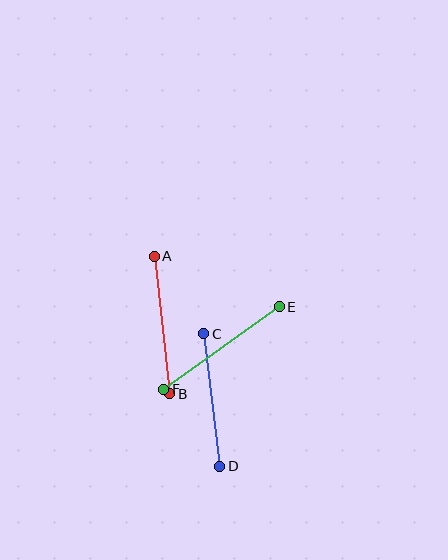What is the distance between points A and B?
The distance is approximately 138 pixels.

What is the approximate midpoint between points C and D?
The midpoint is at approximately (212, 400) pixels.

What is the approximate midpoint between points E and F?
The midpoint is at approximately (221, 348) pixels.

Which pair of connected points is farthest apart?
Points E and F are farthest apart.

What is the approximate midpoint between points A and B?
The midpoint is at approximately (162, 325) pixels.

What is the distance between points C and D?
The distance is approximately 133 pixels.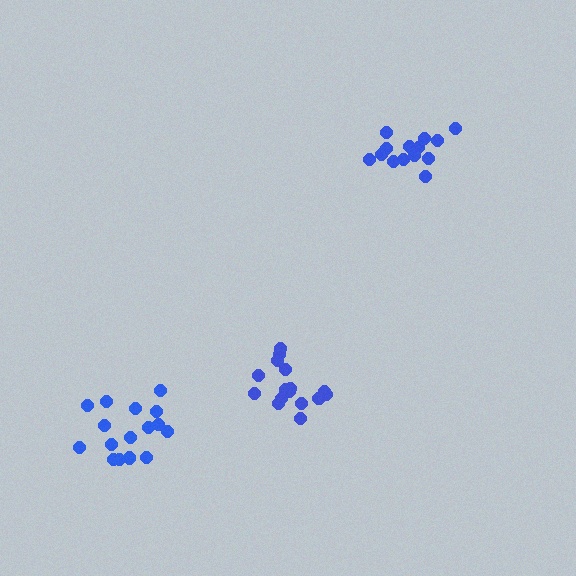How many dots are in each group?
Group 1: 14 dots, Group 2: 16 dots, Group 3: 16 dots (46 total).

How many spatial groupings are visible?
There are 3 spatial groupings.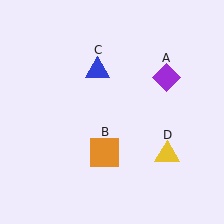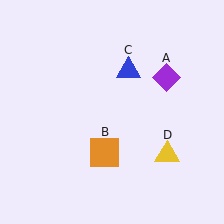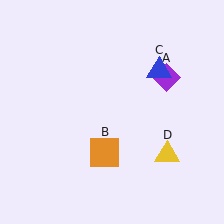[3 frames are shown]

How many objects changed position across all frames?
1 object changed position: blue triangle (object C).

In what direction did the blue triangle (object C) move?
The blue triangle (object C) moved right.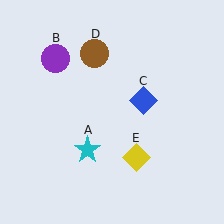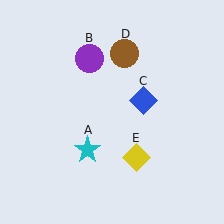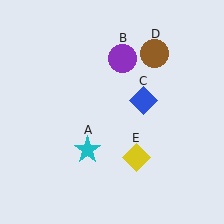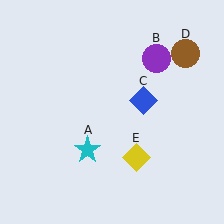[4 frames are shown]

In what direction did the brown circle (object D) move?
The brown circle (object D) moved right.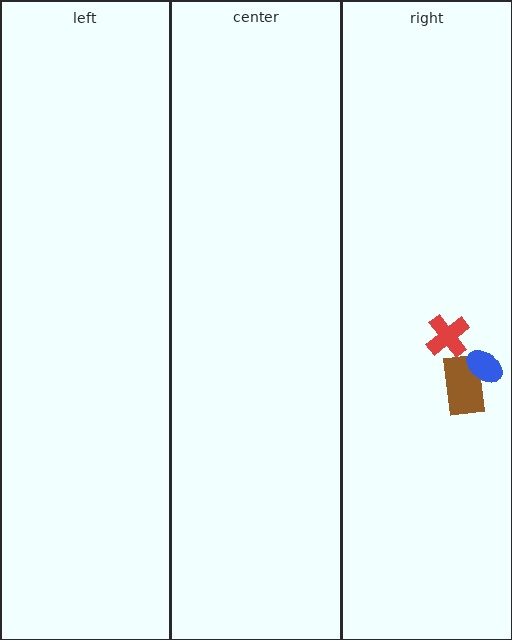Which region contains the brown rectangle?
The right region.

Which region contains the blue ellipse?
The right region.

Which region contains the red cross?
The right region.